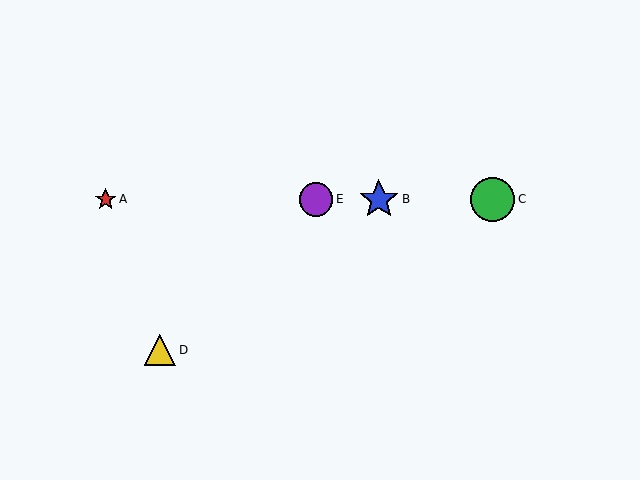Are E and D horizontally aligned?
No, E is at y≈199 and D is at y≈350.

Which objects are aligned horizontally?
Objects A, B, C, E are aligned horizontally.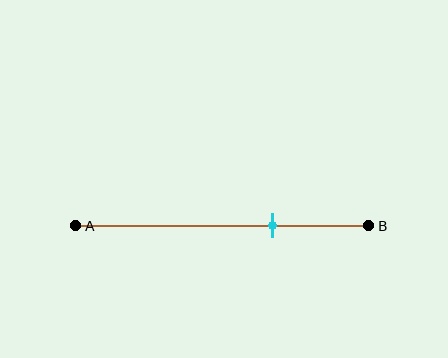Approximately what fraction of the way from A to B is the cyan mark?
The cyan mark is approximately 65% of the way from A to B.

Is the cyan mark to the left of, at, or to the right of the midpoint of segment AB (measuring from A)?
The cyan mark is to the right of the midpoint of segment AB.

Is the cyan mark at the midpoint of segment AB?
No, the mark is at about 65% from A, not at the 50% midpoint.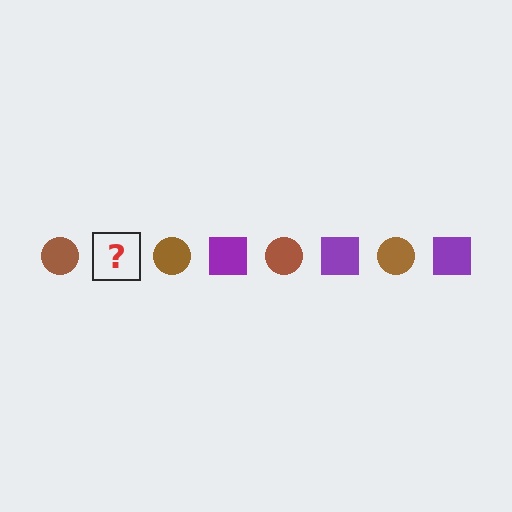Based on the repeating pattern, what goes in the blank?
The blank should be a purple square.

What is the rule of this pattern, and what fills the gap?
The rule is that the pattern alternates between brown circle and purple square. The gap should be filled with a purple square.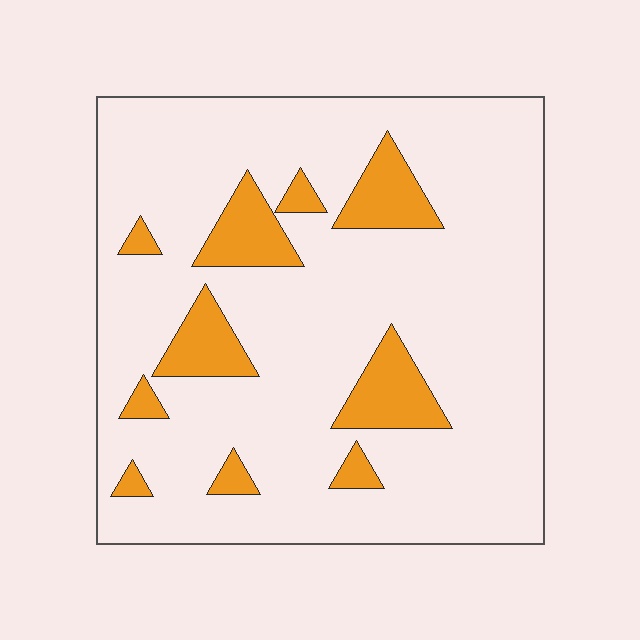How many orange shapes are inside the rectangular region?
10.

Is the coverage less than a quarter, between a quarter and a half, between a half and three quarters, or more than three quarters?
Less than a quarter.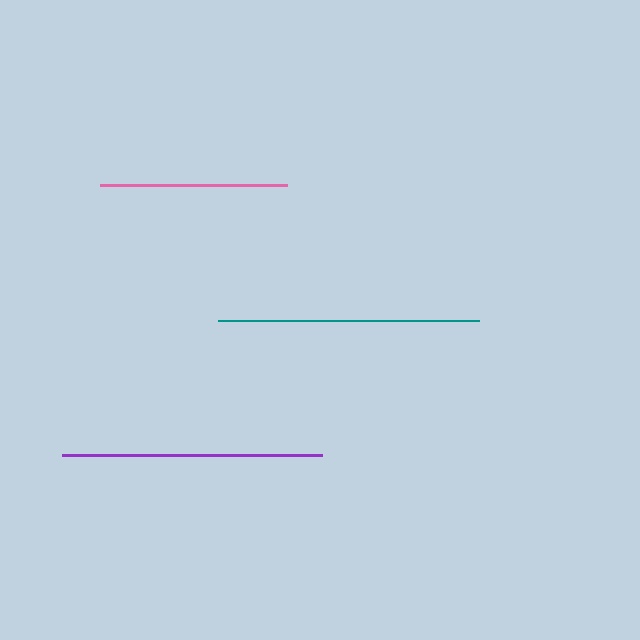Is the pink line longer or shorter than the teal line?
The teal line is longer than the pink line.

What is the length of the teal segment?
The teal segment is approximately 261 pixels long.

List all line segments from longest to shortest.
From longest to shortest: teal, purple, pink.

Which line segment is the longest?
The teal line is the longest at approximately 261 pixels.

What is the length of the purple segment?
The purple segment is approximately 261 pixels long.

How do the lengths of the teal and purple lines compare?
The teal and purple lines are approximately the same length.